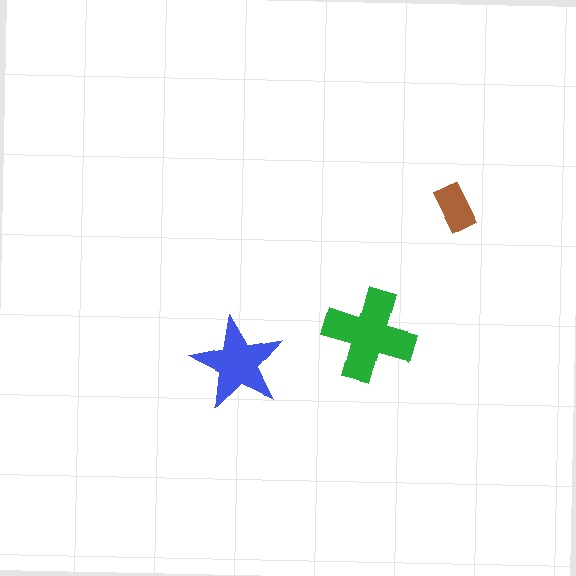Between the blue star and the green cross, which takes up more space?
The green cross.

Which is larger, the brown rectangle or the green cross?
The green cross.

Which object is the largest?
The green cross.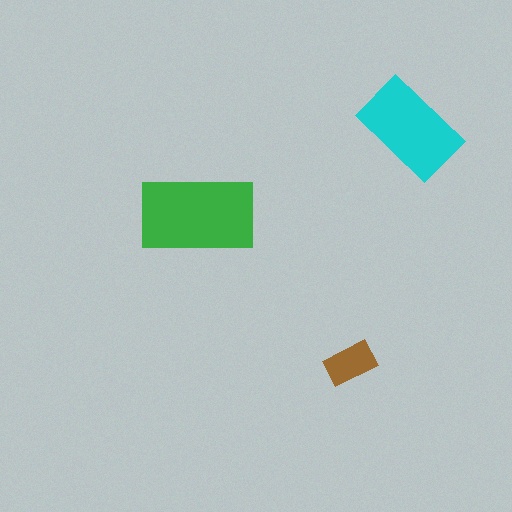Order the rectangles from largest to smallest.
the green one, the cyan one, the brown one.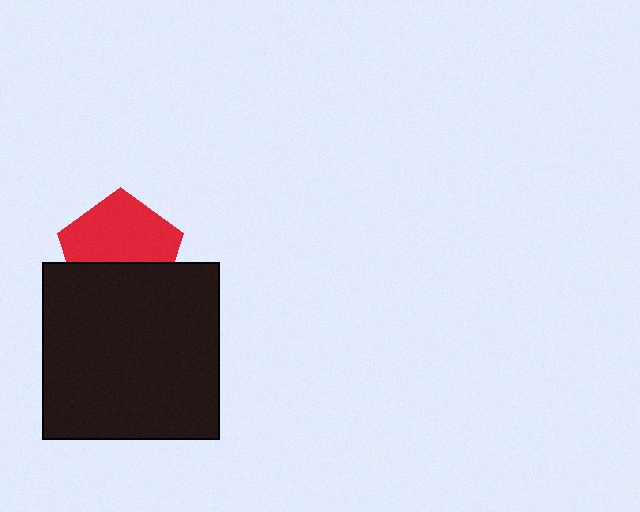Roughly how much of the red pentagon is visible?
About half of it is visible (roughly 59%).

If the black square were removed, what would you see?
You would see the complete red pentagon.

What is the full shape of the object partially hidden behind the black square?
The partially hidden object is a red pentagon.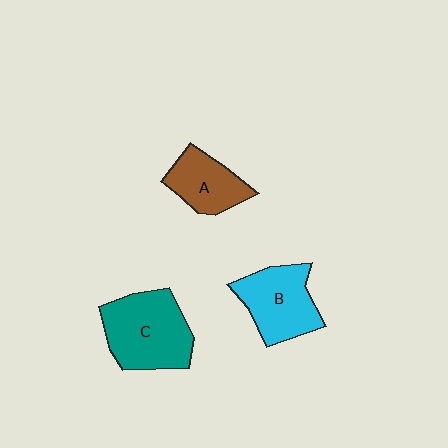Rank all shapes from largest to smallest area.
From largest to smallest: C (teal), B (cyan), A (brown).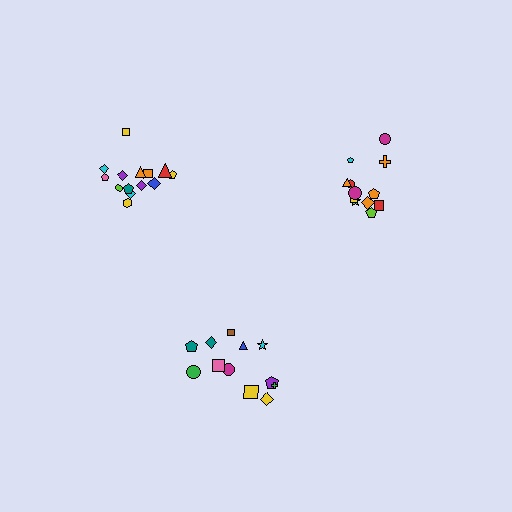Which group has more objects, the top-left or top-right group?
The top-left group.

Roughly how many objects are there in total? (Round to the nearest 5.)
Roughly 40 objects in total.